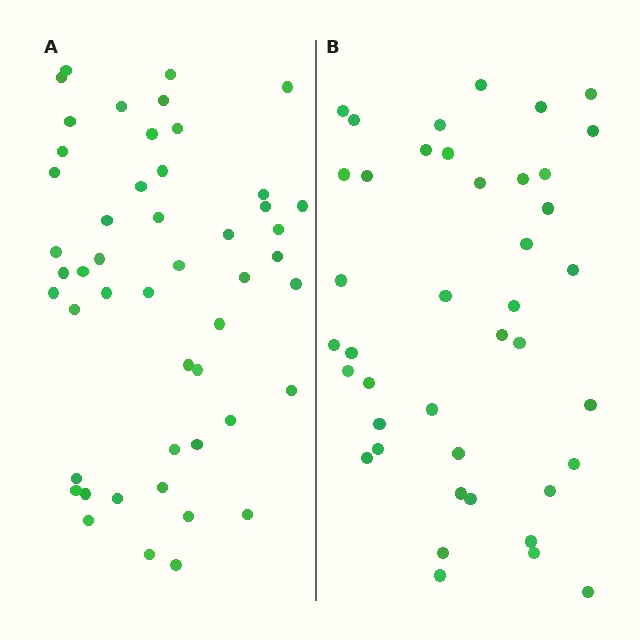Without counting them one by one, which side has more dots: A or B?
Region A (the left region) has more dots.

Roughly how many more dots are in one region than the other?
Region A has roughly 8 or so more dots than region B.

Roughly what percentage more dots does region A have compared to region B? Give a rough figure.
About 20% more.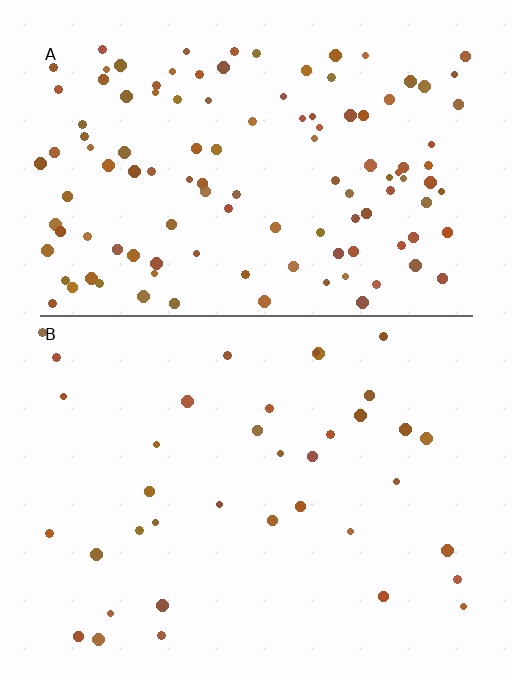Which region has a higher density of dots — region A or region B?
A (the top).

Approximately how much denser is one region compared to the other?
Approximately 3.3× — region A over region B.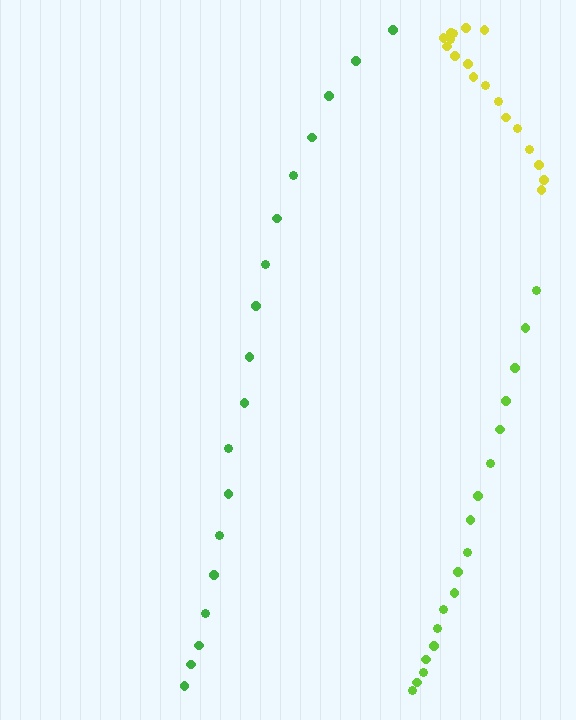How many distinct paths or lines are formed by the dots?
There are 3 distinct paths.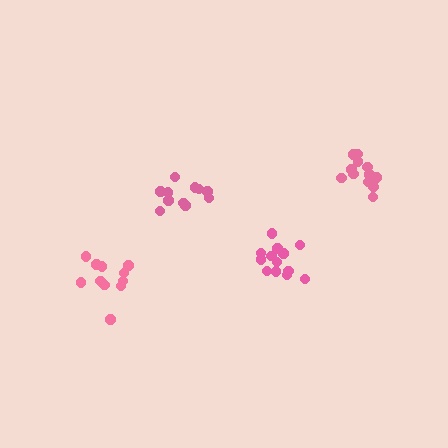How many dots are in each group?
Group 1: 13 dots, Group 2: 11 dots, Group 3: 13 dots, Group 4: 11 dots (48 total).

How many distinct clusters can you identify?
There are 4 distinct clusters.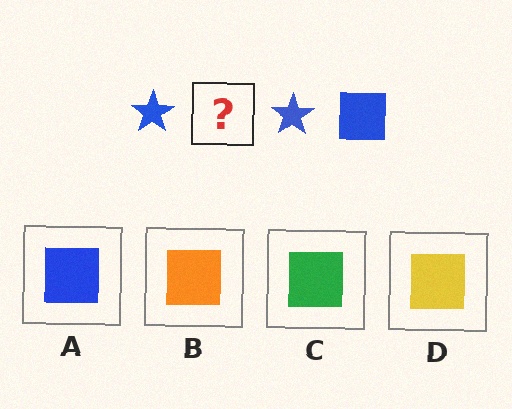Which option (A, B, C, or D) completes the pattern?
A.